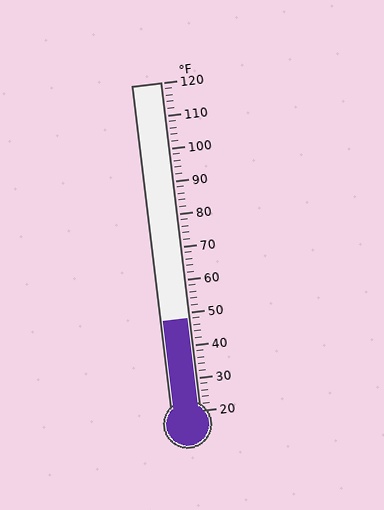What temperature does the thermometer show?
The thermometer shows approximately 48°F.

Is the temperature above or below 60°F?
The temperature is below 60°F.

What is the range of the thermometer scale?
The thermometer scale ranges from 20°F to 120°F.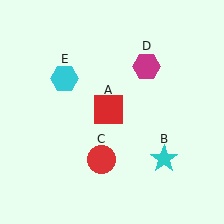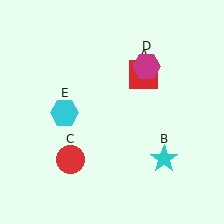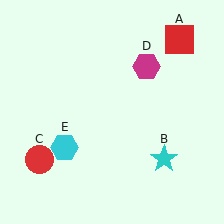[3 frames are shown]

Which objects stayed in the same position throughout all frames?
Cyan star (object B) and magenta hexagon (object D) remained stationary.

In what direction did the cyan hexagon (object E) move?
The cyan hexagon (object E) moved down.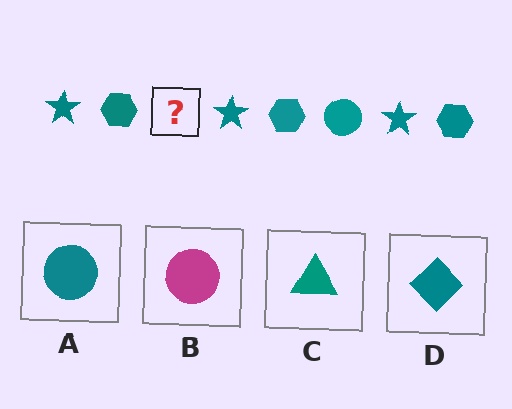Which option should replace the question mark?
Option A.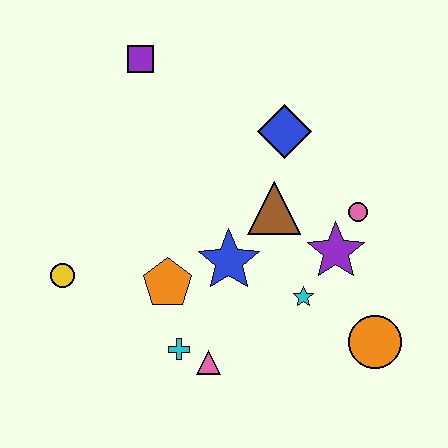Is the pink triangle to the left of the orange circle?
Yes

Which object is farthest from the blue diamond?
The yellow circle is farthest from the blue diamond.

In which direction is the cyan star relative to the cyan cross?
The cyan star is to the right of the cyan cross.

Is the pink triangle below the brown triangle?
Yes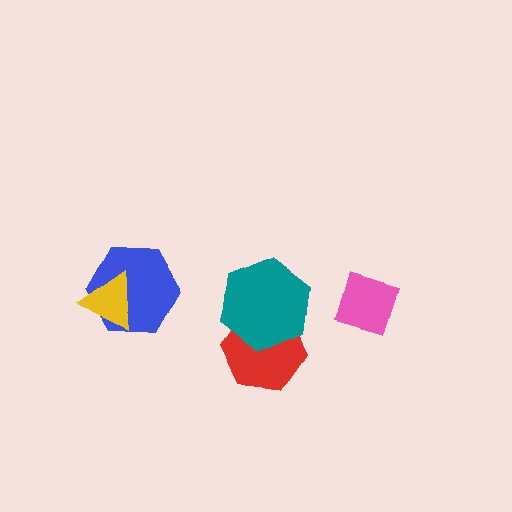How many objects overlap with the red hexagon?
1 object overlaps with the red hexagon.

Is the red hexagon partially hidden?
Yes, it is partially covered by another shape.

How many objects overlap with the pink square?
0 objects overlap with the pink square.